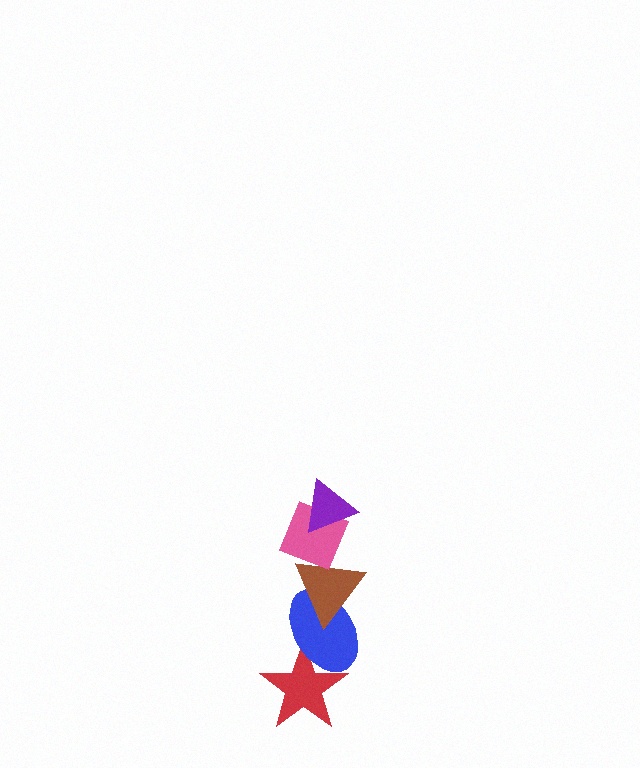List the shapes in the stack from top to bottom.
From top to bottom: the purple triangle, the pink diamond, the brown triangle, the blue ellipse, the red star.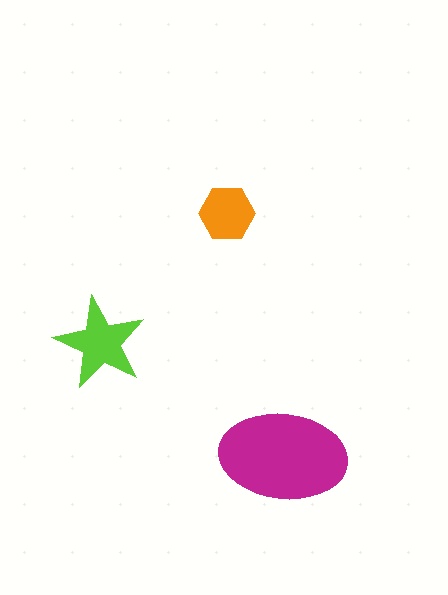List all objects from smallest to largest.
The orange hexagon, the lime star, the magenta ellipse.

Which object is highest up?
The orange hexagon is topmost.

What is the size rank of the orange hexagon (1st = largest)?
3rd.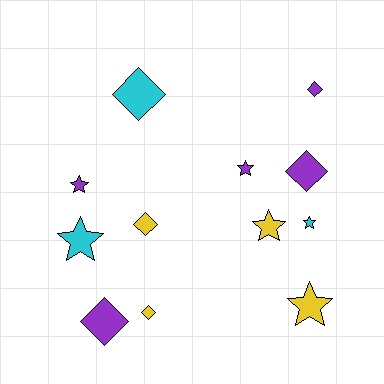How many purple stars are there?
There are 2 purple stars.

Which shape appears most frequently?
Diamond, with 6 objects.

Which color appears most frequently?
Purple, with 5 objects.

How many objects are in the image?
There are 12 objects.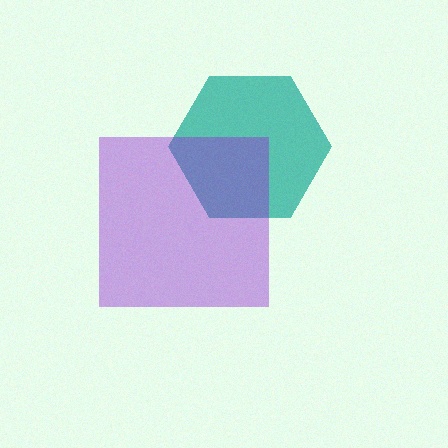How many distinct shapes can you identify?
There are 2 distinct shapes: a teal hexagon, a purple square.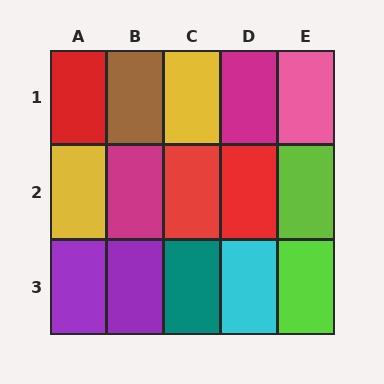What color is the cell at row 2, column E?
Lime.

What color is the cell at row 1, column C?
Yellow.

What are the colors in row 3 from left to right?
Purple, purple, teal, cyan, lime.